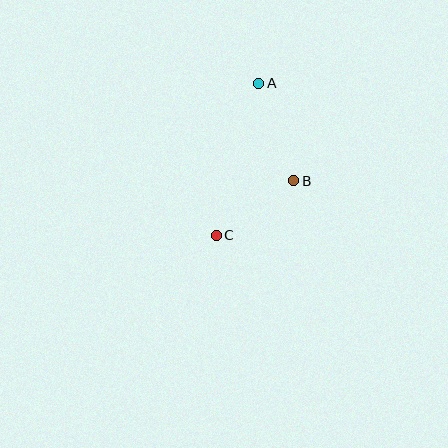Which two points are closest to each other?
Points B and C are closest to each other.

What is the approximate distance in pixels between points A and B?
The distance between A and B is approximately 103 pixels.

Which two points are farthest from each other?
Points A and C are farthest from each other.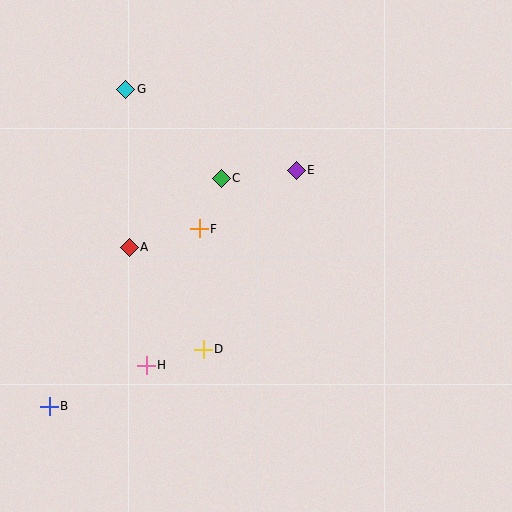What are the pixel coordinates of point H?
Point H is at (146, 365).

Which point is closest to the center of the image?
Point F at (199, 229) is closest to the center.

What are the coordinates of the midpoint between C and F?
The midpoint between C and F is at (210, 203).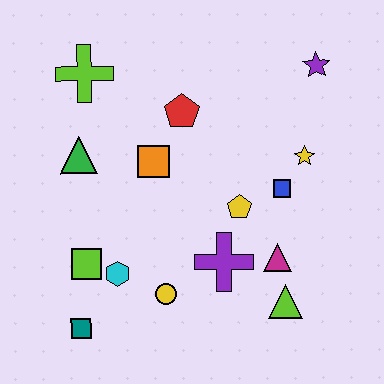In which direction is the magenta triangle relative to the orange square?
The magenta triangle is to the right of the orange square.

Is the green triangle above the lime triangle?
Yes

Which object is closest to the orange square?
The red pentagon is closest to the orange square.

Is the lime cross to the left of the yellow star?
Yes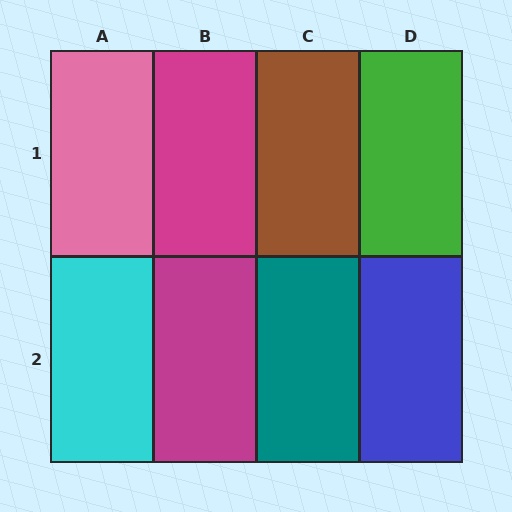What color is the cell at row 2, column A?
Cyan.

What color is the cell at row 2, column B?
Magenta.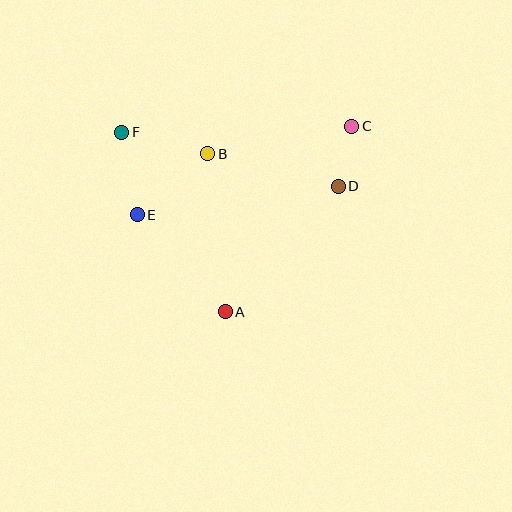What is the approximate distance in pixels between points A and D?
The distance between A and D is approximately 169 pixels.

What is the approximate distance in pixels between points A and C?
The distance between A and C is approximately 225 pixels.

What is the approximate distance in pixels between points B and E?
The distance between B and E is approximately 93 pixels.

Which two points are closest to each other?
Points C and D are closest to each other.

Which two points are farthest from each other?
Points C and E are farthest from each other.